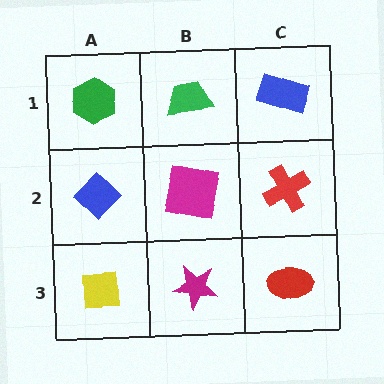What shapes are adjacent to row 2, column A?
A green hexagon (row 1, column A), a yellow square (row 3, column A), a magenta square (row 2, column B).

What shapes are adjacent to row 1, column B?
A magenta square (row 2, column B), a green hexagon (row 1, column A), a blue rectangle (row 1, column C).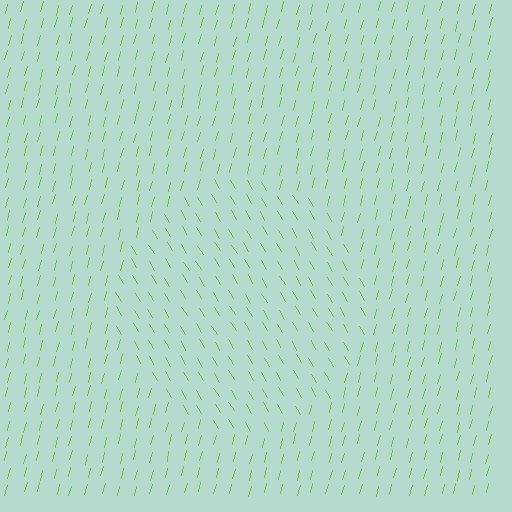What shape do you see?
I see a circle.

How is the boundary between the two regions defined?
The boundary is defined purely by a change in line orientation (approximately 45 degrees difference). All lines are the same color and thickness.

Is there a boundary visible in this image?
Yes, there is a texture boundary formed by a change in line orientation.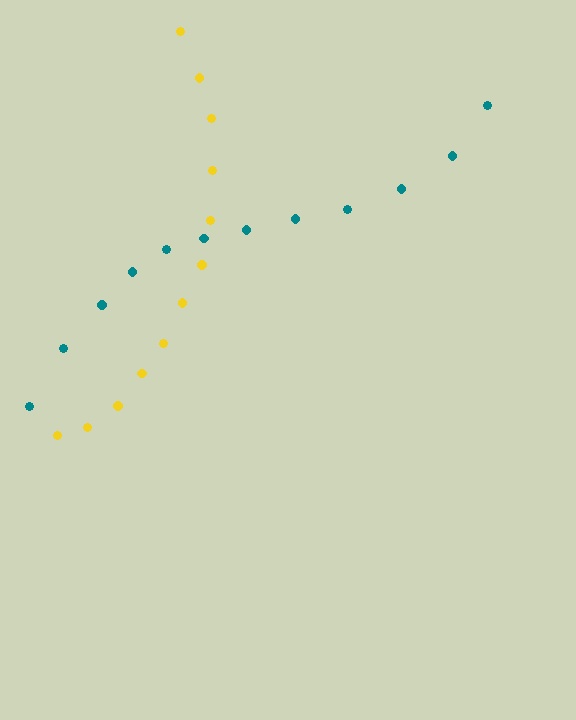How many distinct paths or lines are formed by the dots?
There are 2 distinct paths.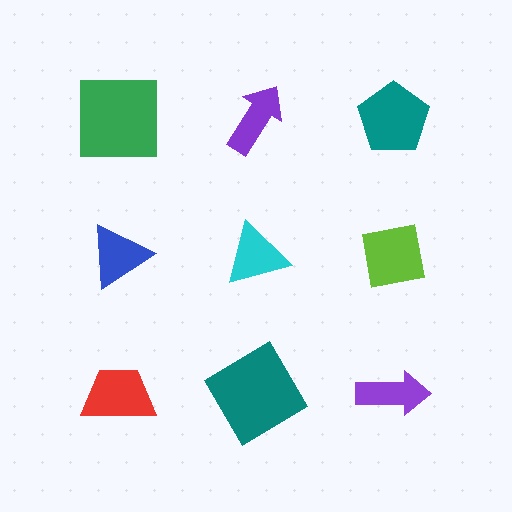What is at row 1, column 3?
A teal pentagon.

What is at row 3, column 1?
A red trapezoid.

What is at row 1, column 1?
A green square.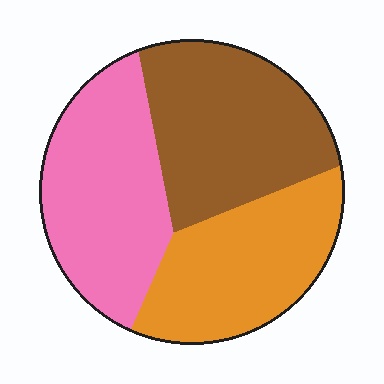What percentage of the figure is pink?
Pink takes up about one third (1/3) of the figure.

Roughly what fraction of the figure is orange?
Orange takes up about one third (1/3) of the figure.